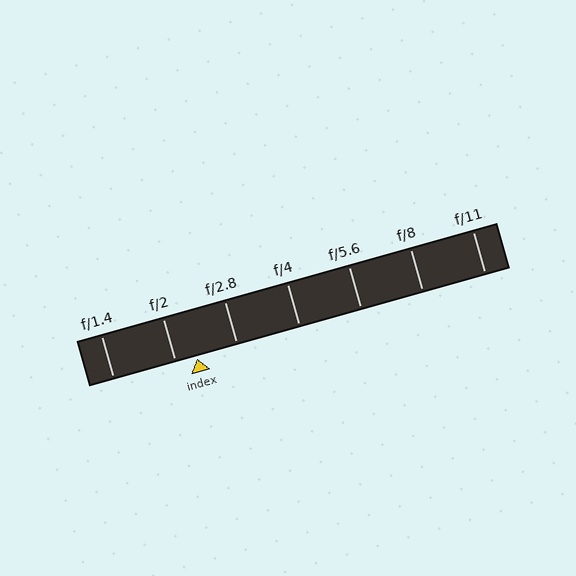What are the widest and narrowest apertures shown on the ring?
The widest aperture shown is f/1.4 and the narrowest is f/11.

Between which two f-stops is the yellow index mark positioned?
The index mark is between f/2 and f/2.8.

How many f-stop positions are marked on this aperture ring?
There are 7 f-stop positions marked.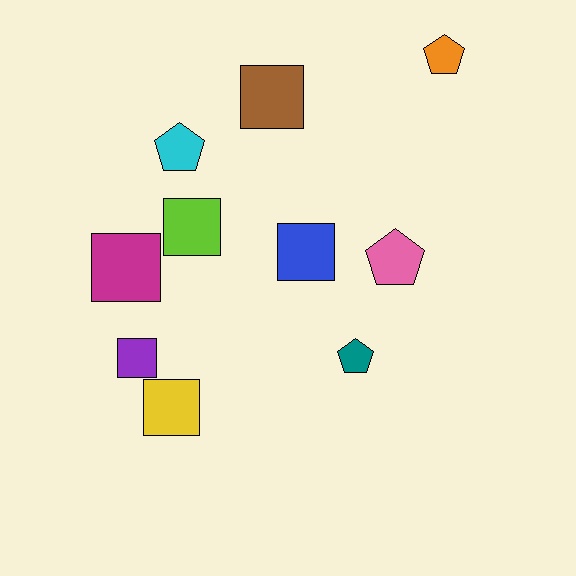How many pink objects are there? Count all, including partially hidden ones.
There is 1 pink object.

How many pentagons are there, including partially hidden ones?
There are 4 pentagons.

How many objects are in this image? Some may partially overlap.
There are 10 objects.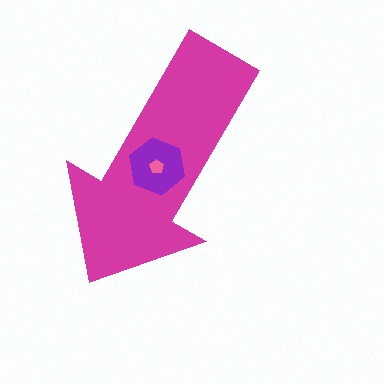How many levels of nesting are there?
3.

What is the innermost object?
The pink pentagon.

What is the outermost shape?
The magenta arrow.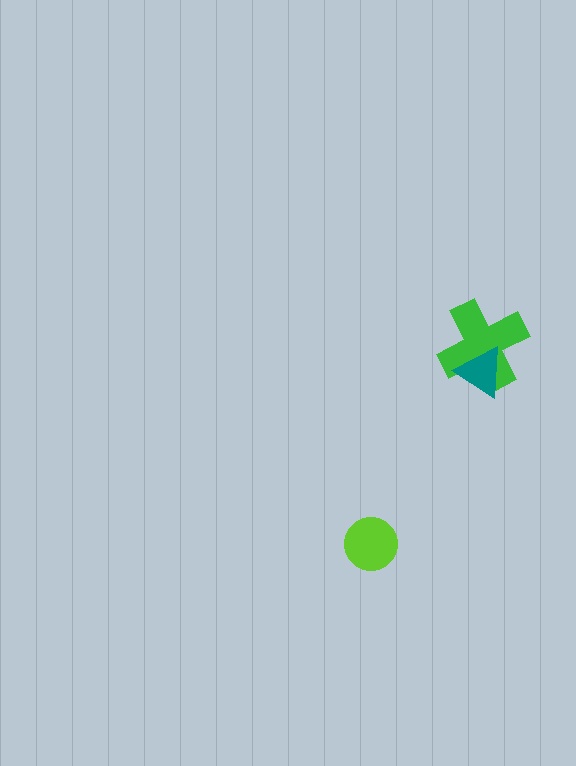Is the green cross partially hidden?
Yes, it is partially covered by another shape.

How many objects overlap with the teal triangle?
1 object overlaps with the teal triangle.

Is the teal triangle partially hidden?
No, no other shape covers it.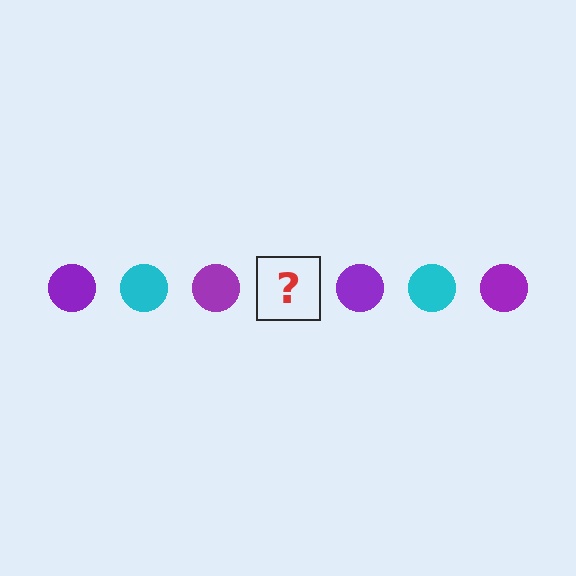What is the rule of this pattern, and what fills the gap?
The rule is that the pattern cycles through purple, cyan circles. The gap should be filled with a cyan circle.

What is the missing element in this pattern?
The missing element is a cyan circle.